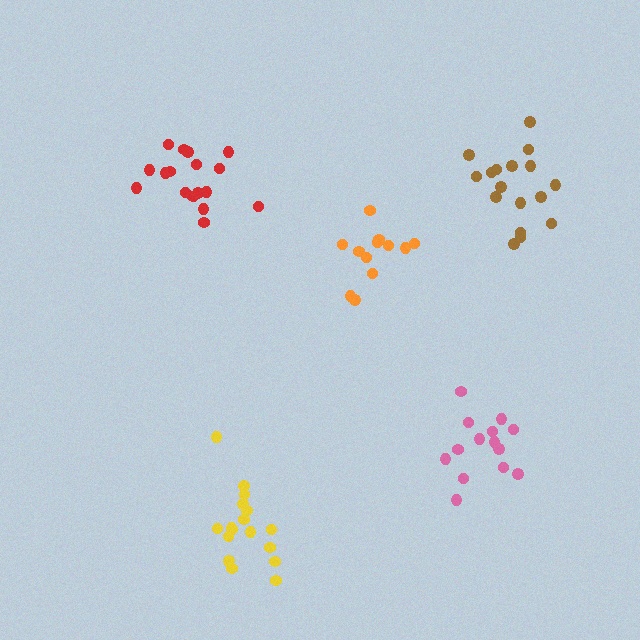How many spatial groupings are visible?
There are 5 spatial groupings.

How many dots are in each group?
Group 1: 18 dots, Group 2: 17 dots, Group 3: 17 dots, Group 4: 14 dots, Group 5: 12 dots (78 total).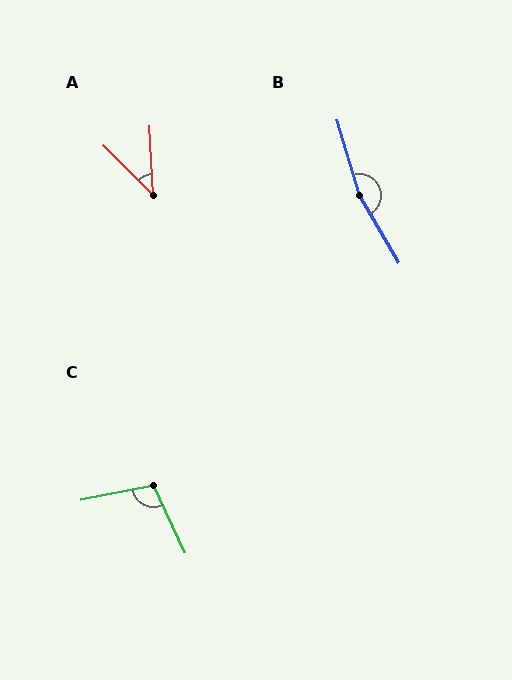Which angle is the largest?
B, at approximately 166 degrees.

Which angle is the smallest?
A, at approximately 42 degrees.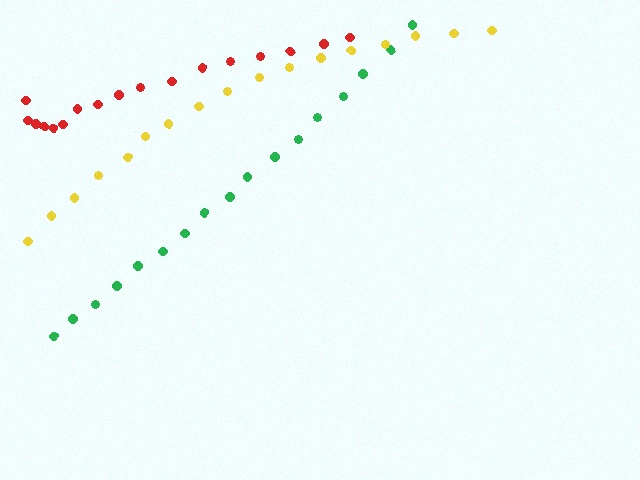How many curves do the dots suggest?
There are 3 distinct paths.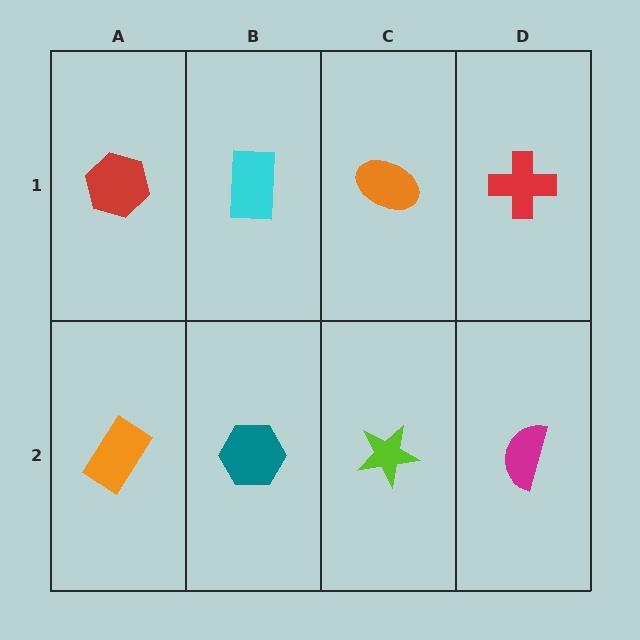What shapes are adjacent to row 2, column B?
A cyan rectangle (row 1, column B), an orange rectangle (row 2, column A), a lime star (row 2, column C).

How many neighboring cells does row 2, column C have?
3.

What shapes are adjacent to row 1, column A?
An orange rectangle (row 2, column A), a cyan rectangle (row 1, column B).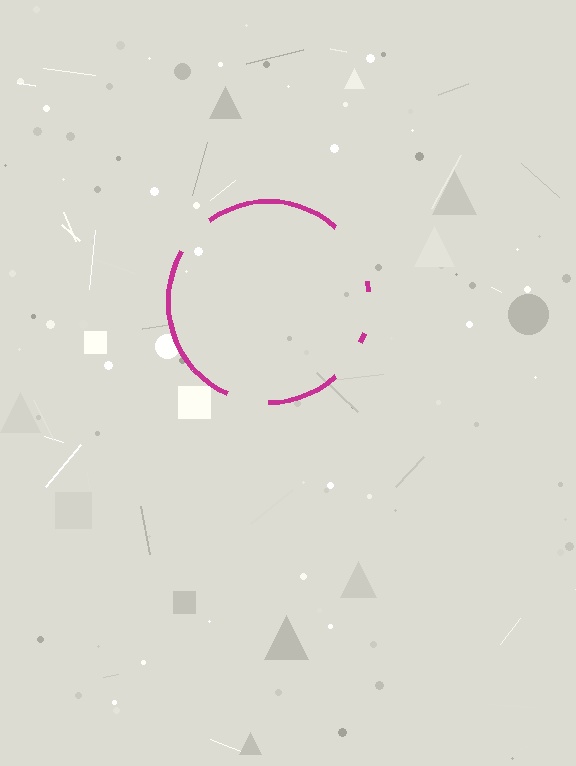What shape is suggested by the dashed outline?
The dashed outline suggests a circle.